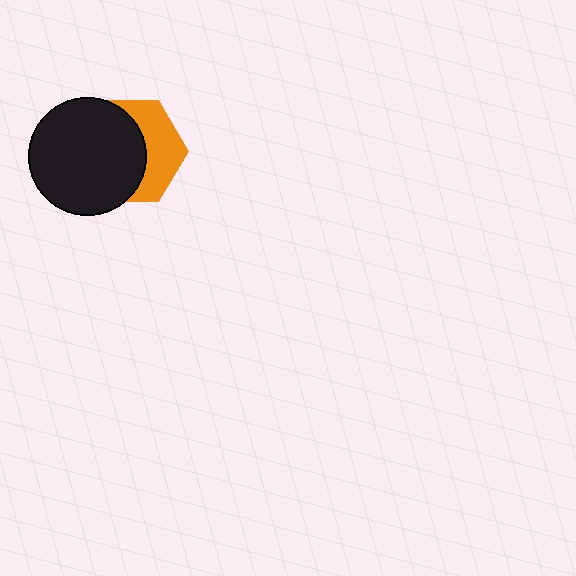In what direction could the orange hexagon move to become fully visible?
The orange hexagon could move right. That would shift it out from behind the black circle entirely.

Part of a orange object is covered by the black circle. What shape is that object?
It is a hexagon.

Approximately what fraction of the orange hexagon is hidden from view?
Roughly 59% of the orange hexagon is hidden behind the black circle.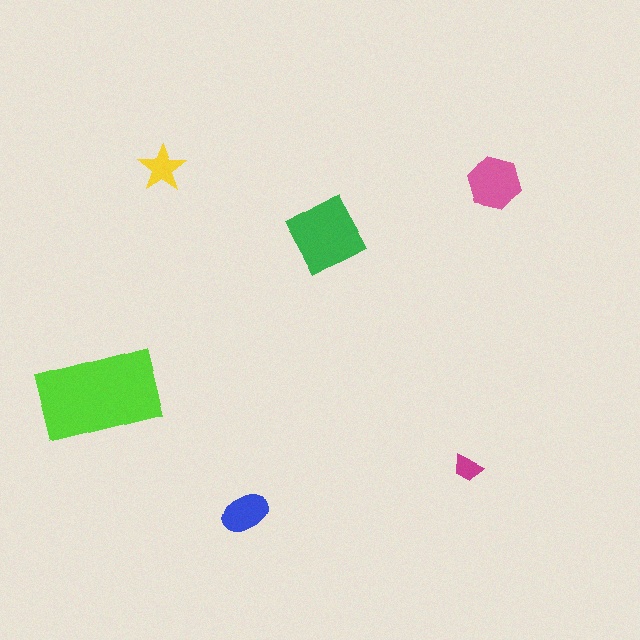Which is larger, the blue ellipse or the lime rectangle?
The lime rectangle.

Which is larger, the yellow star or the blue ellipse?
The blue ellipse.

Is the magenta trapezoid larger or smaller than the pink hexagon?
Smaller.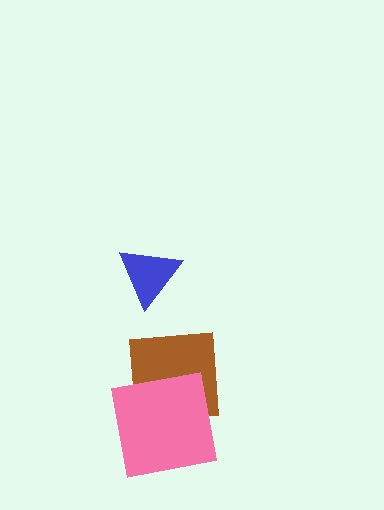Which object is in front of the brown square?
The pink square is in front of the brown square.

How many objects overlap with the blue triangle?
0 objects overlap with the blue triangle.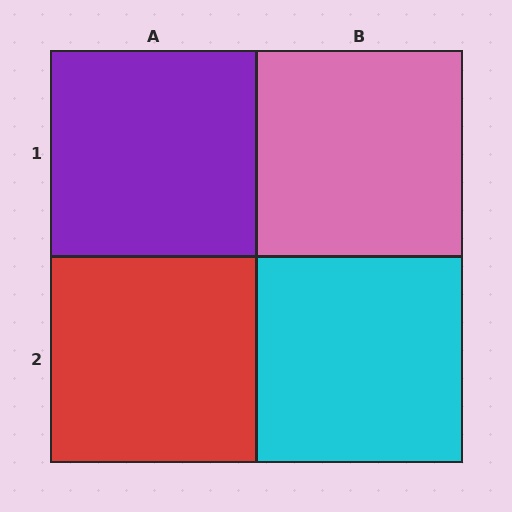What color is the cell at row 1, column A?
Purple.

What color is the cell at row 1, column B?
Pink.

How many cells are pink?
1 cell is pink.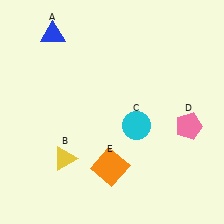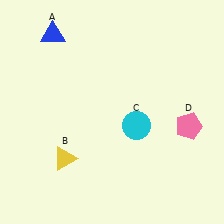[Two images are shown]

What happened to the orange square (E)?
The orange square (E) was removed in Image 2. It was in the bottom-left area of Image 1.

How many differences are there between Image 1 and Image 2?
There is 1 difference between the two images.